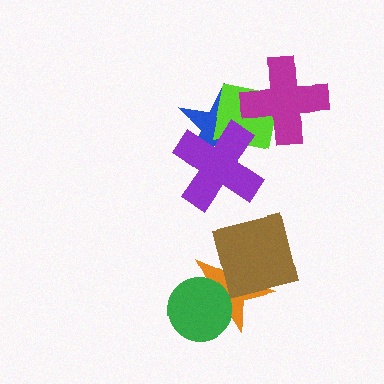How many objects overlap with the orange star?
2 objects overlap with the orange star.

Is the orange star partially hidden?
Yes, it is partially covered by another shape.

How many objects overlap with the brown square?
1 object overlaps with the brown square.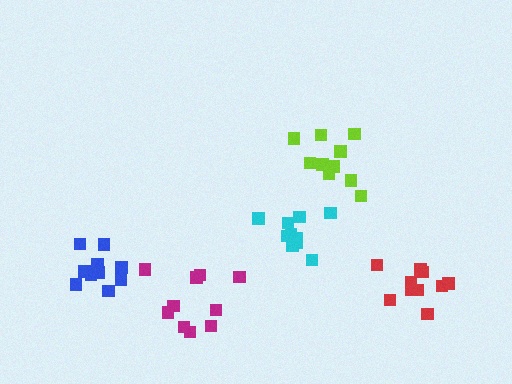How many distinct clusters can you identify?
There are 5 distinct clusters.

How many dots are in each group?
Group 1: 10 dots, Group 2: 10 dots, Group 3: 11 dots, Group 4: 10 dots, Group 5: 10 dots (51 total).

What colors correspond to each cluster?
The clusters are colored: lime, cyan, blue, red, magenta.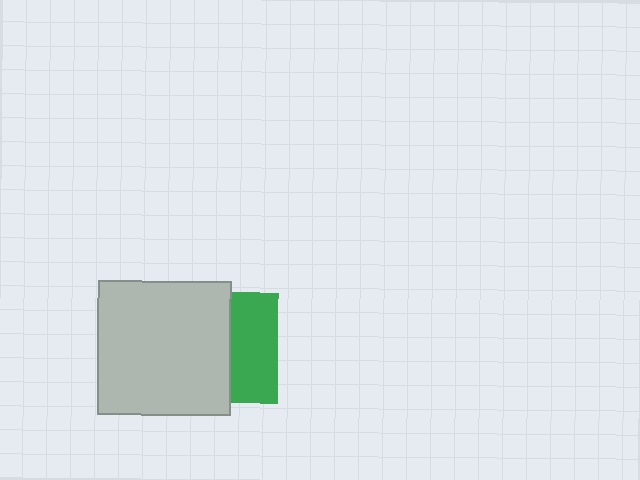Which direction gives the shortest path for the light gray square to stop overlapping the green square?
Moving left gives the shortest separation.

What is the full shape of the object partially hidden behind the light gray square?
The partially hidden object is a green square.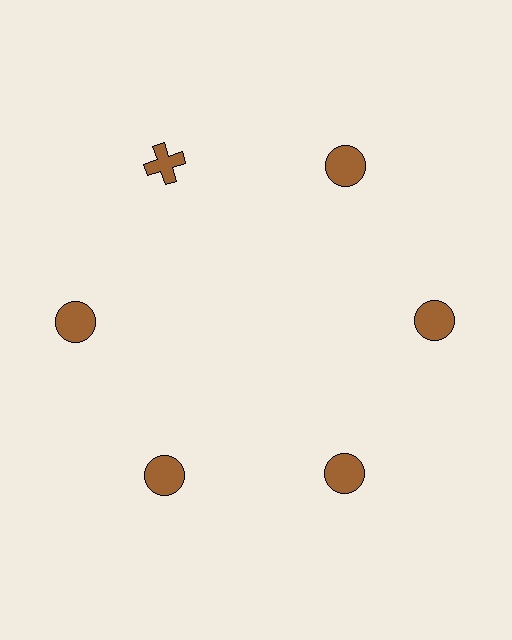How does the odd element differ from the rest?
It has a different shape: cross instead of circle.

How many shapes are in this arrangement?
There are 6 shapes arranged in a ring pattern.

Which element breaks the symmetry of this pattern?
The brown cross at roughly the 11 o'clock position breaks the symmetry. All other shapes are brown circles.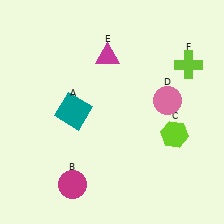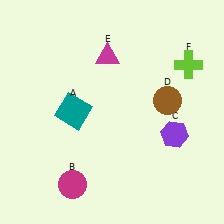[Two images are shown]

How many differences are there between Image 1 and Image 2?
There are 2 differences between the two images.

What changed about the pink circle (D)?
In Image 1, D is pink. In Image 2, it changed to brown.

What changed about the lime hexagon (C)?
In Image 1, C is lime. In Image 2, it changed to purple.